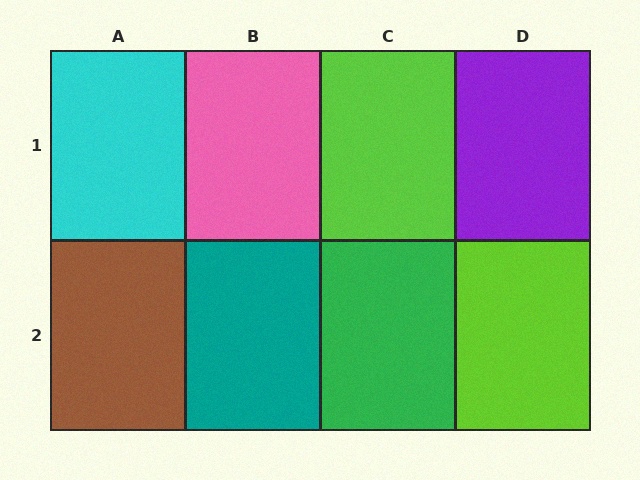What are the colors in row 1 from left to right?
Cyan, pink, lime, purple.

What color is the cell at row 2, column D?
Lime.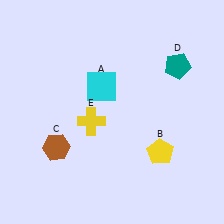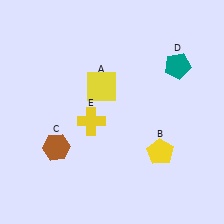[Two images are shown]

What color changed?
The square (A) changed from cyan in Image 1 to yellow in Image 2.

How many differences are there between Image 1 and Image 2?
There is 1 difference between the two images.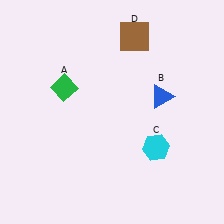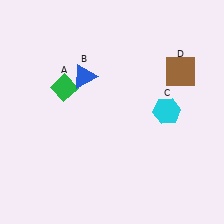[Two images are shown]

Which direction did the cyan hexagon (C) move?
The cyan hexagon (C) moved up.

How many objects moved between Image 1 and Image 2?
3 objects moved between the two images.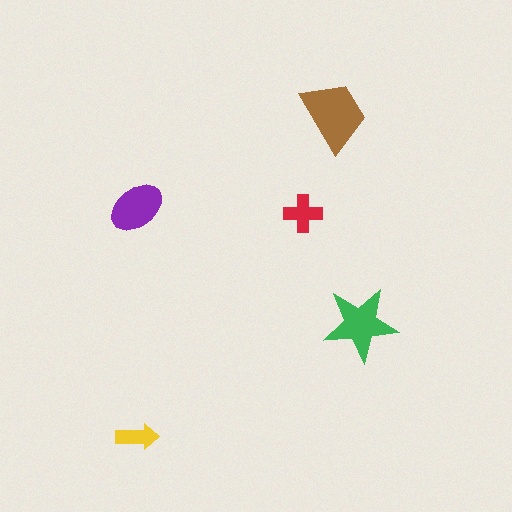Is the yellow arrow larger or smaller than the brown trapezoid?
Smaller.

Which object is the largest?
The brown trapezoid.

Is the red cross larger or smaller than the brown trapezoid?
Smaller.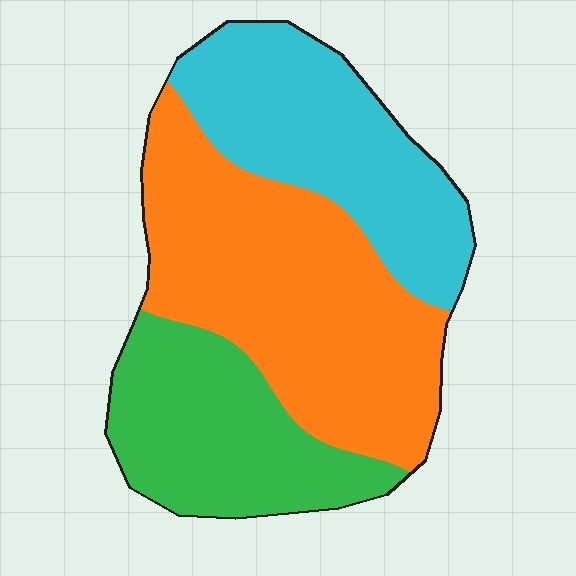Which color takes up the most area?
Orange, at roughly 45%.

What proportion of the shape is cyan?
Cyan covers roughly 30% of the shape.